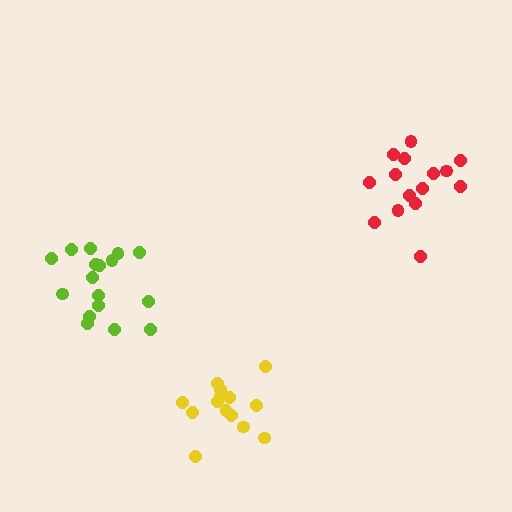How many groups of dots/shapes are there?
There are 3 groups.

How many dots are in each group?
Group 1: 17 dots, Group 2: 14 dots, Group 3: 15 dots (46 total).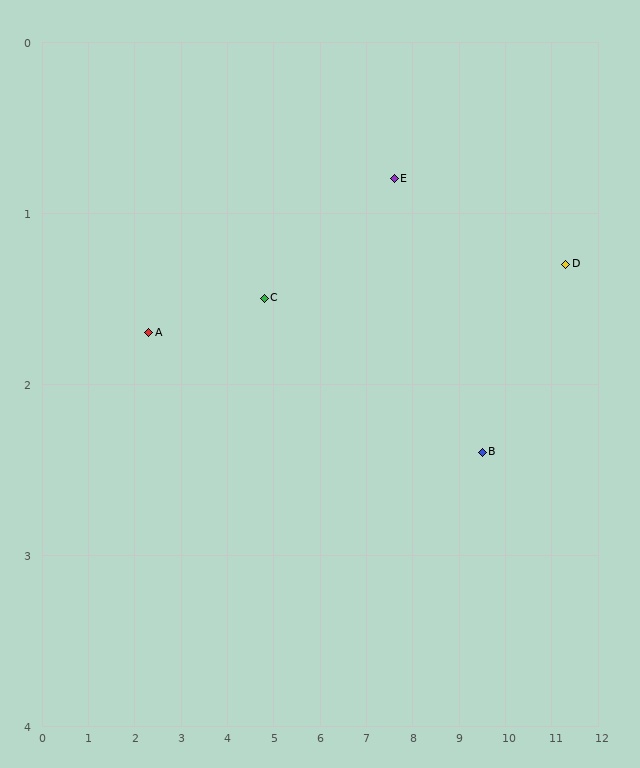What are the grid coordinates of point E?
Point E is at approximately (7.6, 0.8).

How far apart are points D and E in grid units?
Points D and E are about 3.7 grid units apart.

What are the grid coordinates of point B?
Point B is at approximately (9.5, 2.4).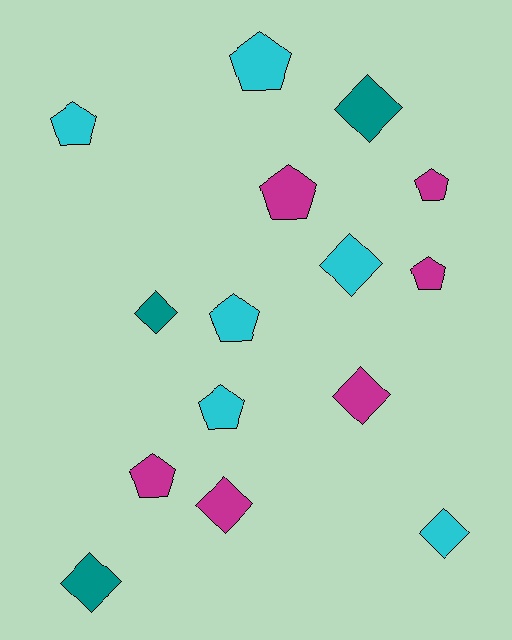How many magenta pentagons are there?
There are 4 magenta pentagons.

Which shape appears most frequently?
Pentagon, with 8 objects.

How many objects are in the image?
There are 15 objects.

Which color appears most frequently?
Magenta, with 6 objects.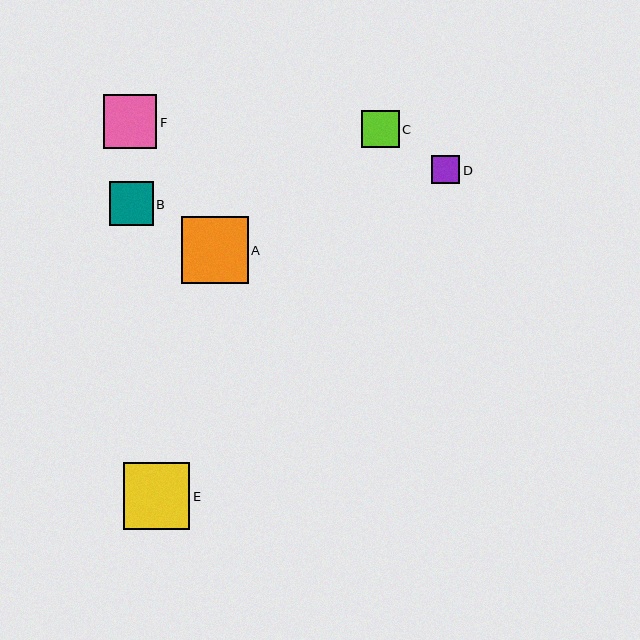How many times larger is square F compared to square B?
Square F is approximately 1.2 times the size of square B.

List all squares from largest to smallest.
From largest to smallest: A, E, F, B, C, D.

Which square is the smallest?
Square D is the smallest with a size of approximately 28 pixels.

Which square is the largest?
Square A is the largest with a size of approximately 67 pixels.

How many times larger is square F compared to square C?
Square F is approximately 1.4 times the size of square C.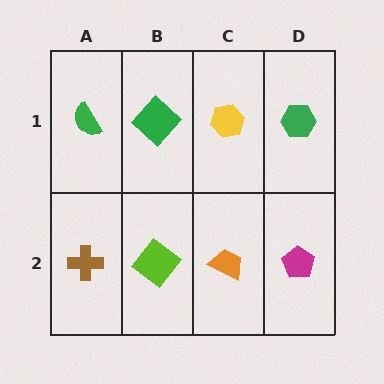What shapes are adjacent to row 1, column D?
A magenta pentagon (row 2, column D), a yellow hexagon (row 1, column C).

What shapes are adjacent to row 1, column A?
A brown cross (row 2, column A), a green diamond (row 1, column B).